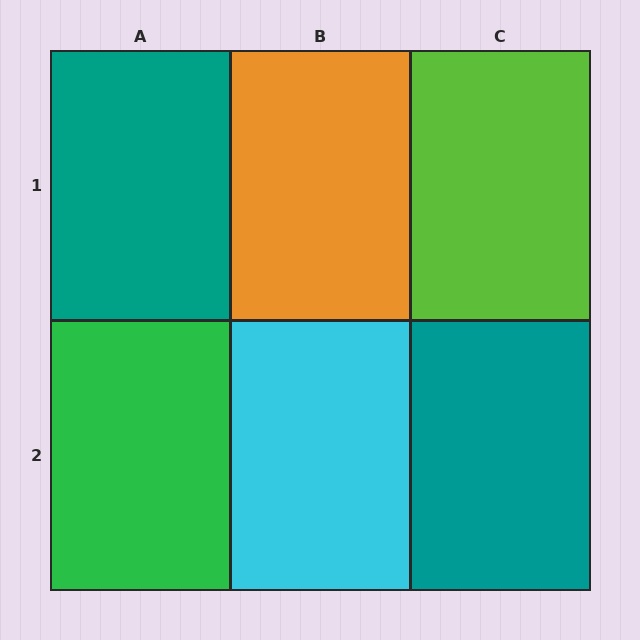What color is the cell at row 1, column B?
Orange.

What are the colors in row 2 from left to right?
Green, cyan, teal.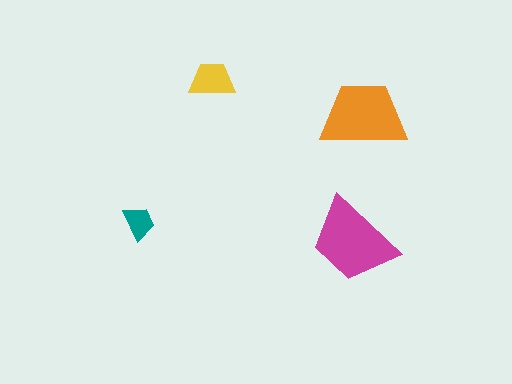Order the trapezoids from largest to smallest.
the magenta one, the orange one, the yellow one, the teal one.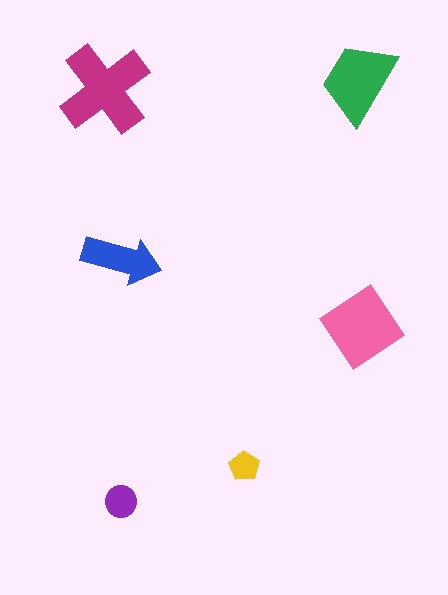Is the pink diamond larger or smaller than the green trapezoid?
Larger.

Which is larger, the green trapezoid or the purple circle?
The green trapezoid.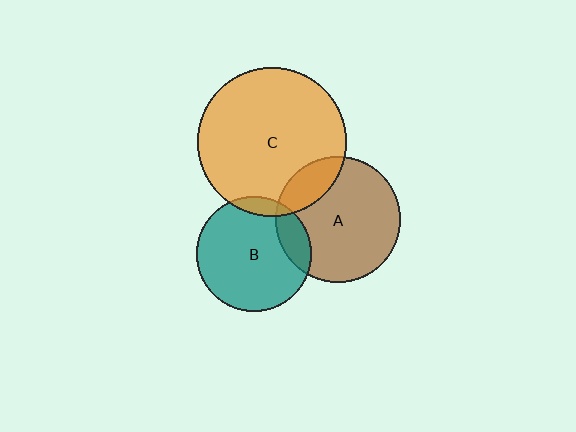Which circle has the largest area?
Circle C (orange).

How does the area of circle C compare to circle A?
Approximately 1.4 times.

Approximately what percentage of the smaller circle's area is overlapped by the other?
Approximately 10%.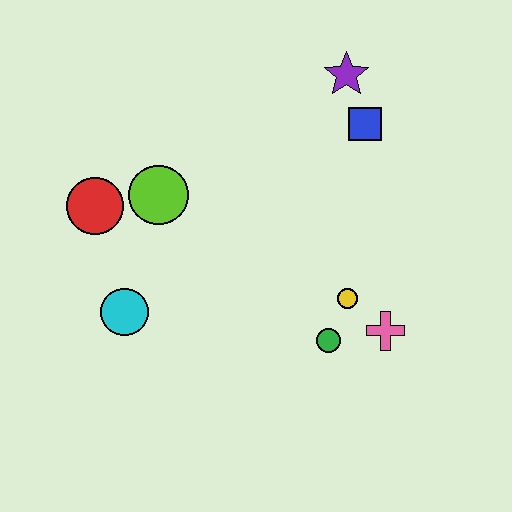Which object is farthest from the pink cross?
The red circle is farthest from the pink cross.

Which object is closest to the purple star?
The blue square is closest to the purple star.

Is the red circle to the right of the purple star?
No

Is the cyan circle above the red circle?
No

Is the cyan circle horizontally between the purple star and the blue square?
No